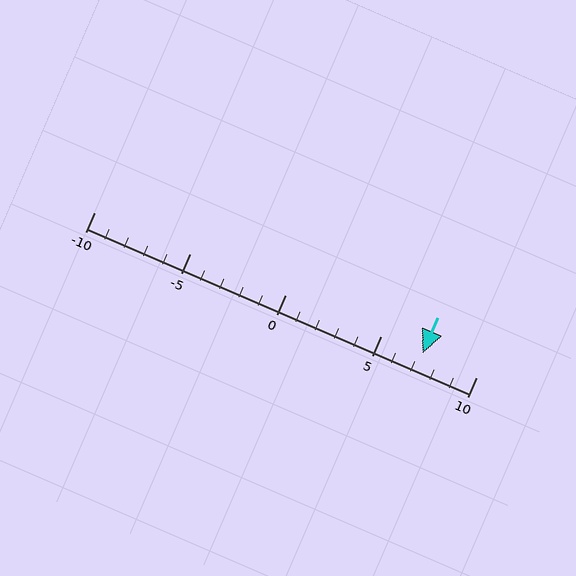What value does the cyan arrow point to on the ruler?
The cyan arrow points to approximately 7.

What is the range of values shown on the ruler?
The ruler shows values from -10 to 10.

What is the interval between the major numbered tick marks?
The major tick marks are spaced 5 units apart.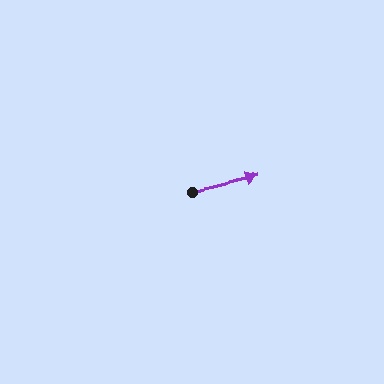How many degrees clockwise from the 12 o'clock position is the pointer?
Approximately 77 degrees.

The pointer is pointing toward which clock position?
Roughly 3 o'clock.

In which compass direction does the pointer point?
East.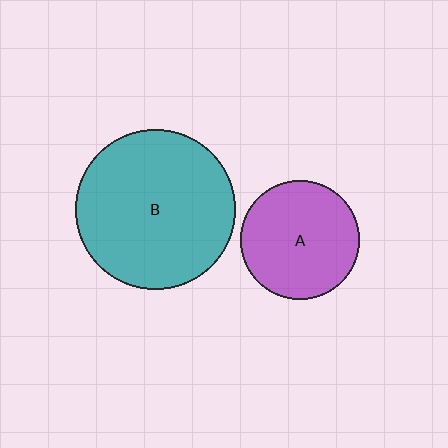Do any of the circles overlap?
No, none of the circles overlap.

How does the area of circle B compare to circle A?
Approximately 1.8 times.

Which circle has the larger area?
Circle B (teal).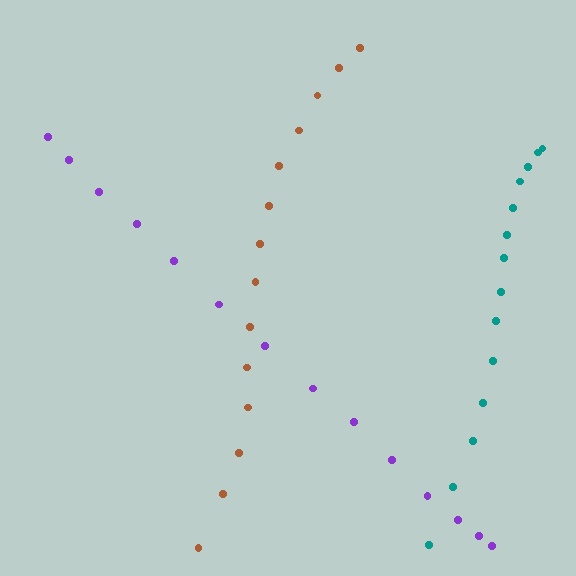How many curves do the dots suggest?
There are 3 distinct paths.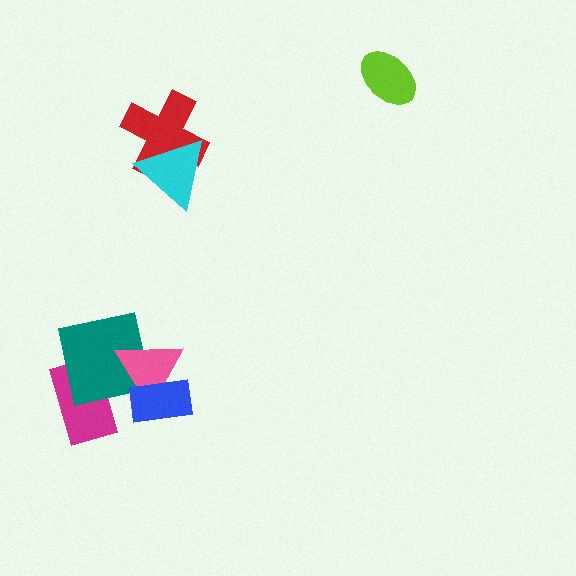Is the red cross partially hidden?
Yes, it is partially covered by another shape.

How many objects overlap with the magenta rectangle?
1 object overlaps with the magenta rectangle.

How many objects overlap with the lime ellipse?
0 objects overlap with the lime ellipse.